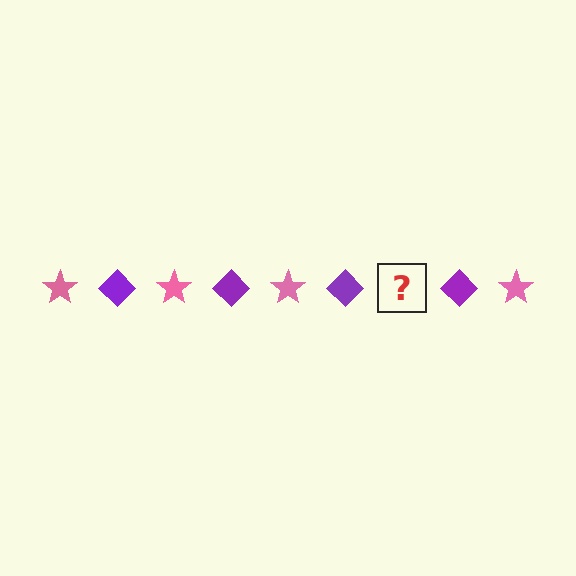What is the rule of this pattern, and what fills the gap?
The rule is that the pattern alternates between pink star and purple diamond. The gap should be filled with a pink star.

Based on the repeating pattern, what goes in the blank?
The blank should be a pink star.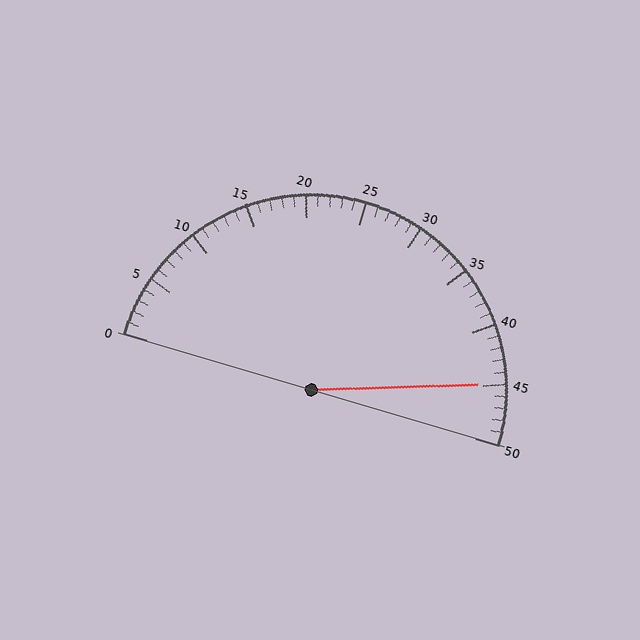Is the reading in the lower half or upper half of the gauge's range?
The reading is in the upper half of the range (0 to 50).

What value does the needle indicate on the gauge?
The needle indicates approximately 45.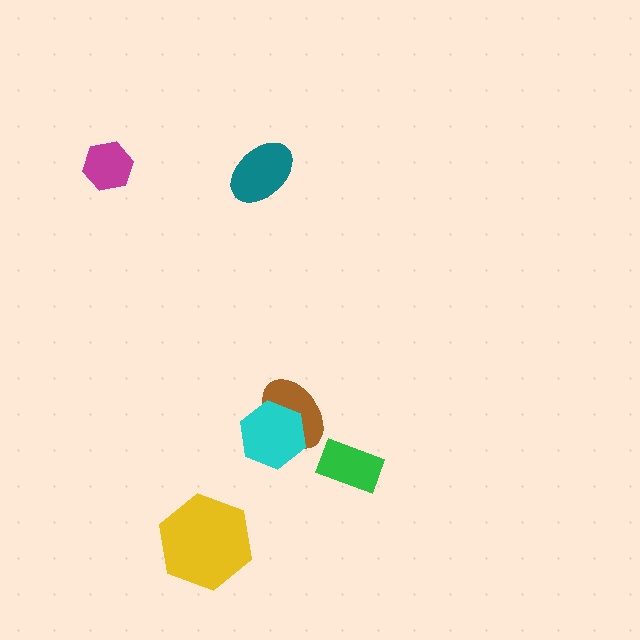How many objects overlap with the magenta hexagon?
0 objects overlap with the magenta hexagon.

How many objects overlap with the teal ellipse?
0 objects overlap with the teal ellipse.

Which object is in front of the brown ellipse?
The cyan hexagon is in front of the brown ellipse.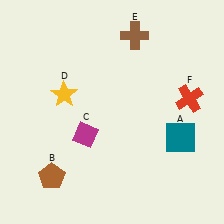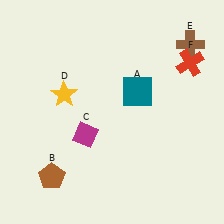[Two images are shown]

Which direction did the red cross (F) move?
The red cross (F) moved up.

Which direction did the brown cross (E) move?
The brown cross (E) moved right.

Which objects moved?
The objects that moved are: the teal square (A), the brown cross (E), the red cross (F).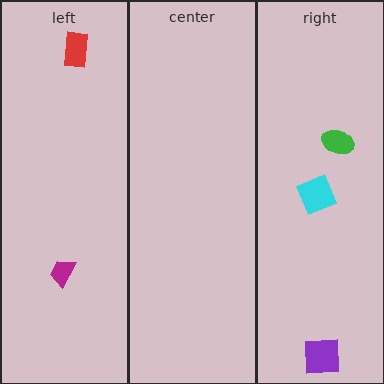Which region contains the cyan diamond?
The right region.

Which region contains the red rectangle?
The left region.